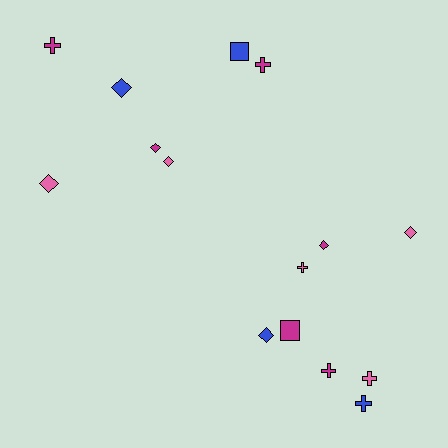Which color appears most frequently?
Magenta, with 6 objects.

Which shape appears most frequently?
Diamond, with 7 objects.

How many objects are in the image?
There are 15 objects.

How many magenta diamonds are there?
There are 2 magenta diamonds.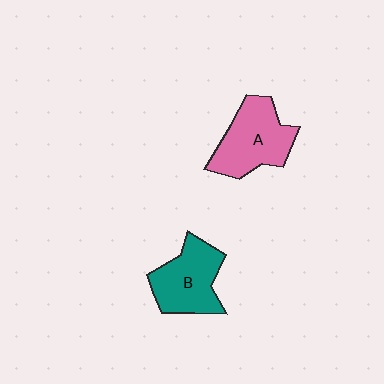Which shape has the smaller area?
Shape B (teal).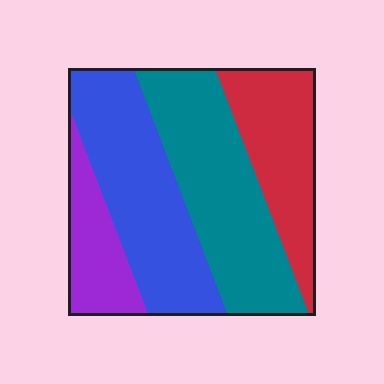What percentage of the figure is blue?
Blue covers around 30% of the figure.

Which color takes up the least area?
Purple, at roughly 15%.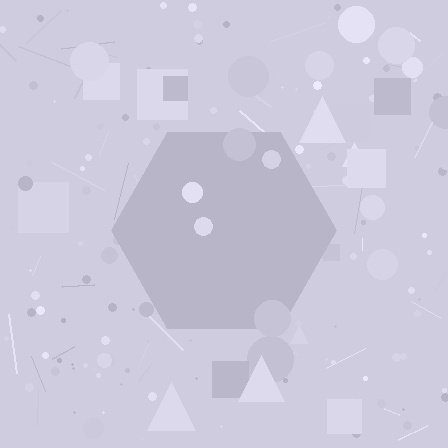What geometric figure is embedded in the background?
A hexagon is embedded in the background.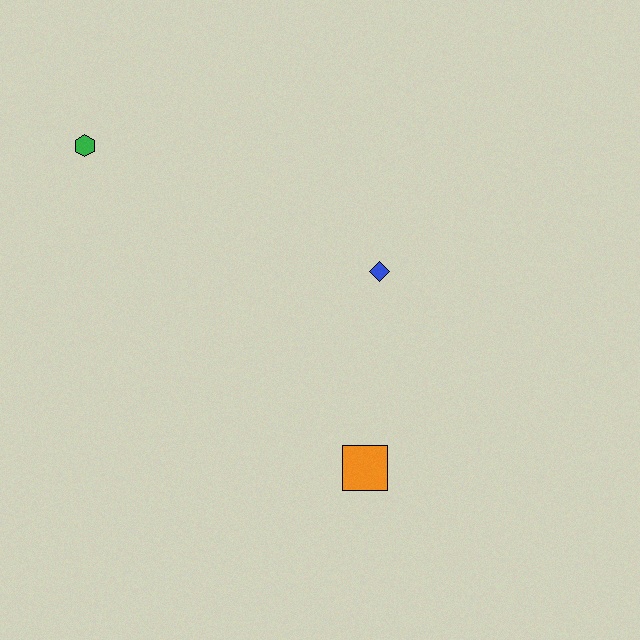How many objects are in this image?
There are 3 objects.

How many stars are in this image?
There are no stars.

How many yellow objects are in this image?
There are no yellow objects.